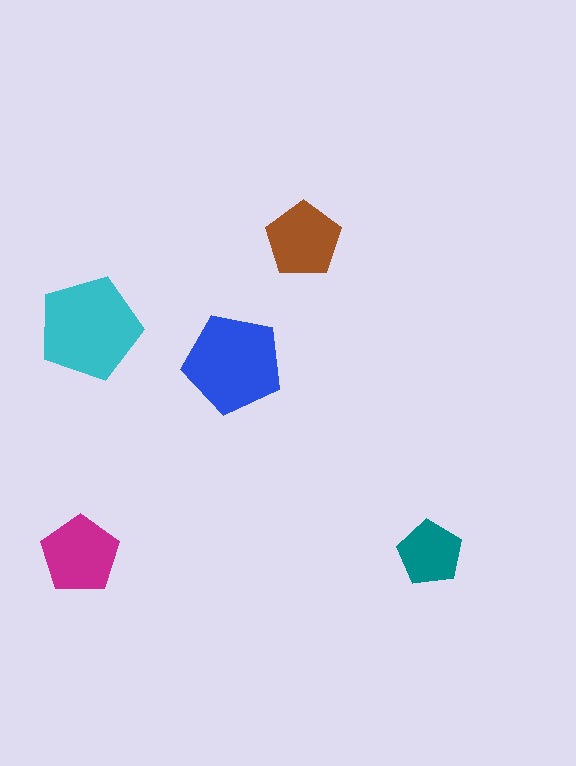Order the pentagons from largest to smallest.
the cyan one, the blue one, the magenta one, the brown one, the teal one.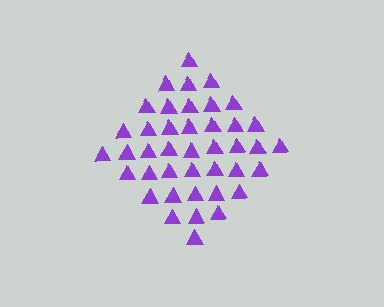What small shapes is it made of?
It is made of small triangles.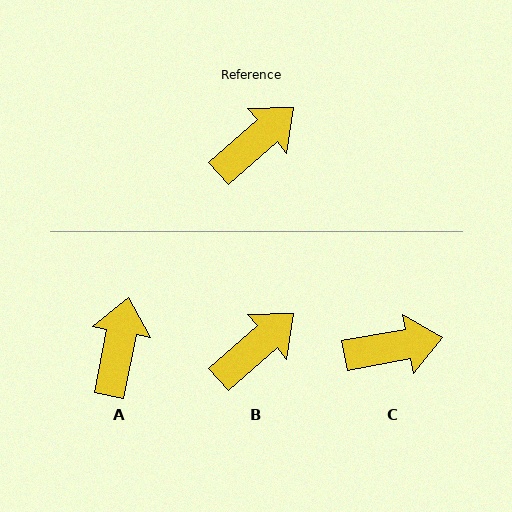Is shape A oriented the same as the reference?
No, it is off by about 37 degrees.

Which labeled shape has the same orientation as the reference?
B.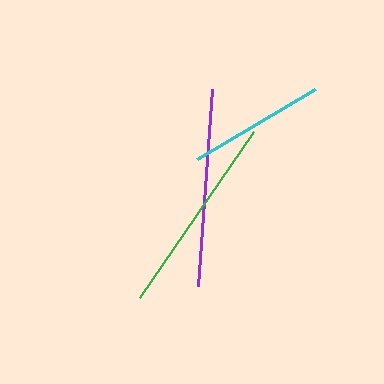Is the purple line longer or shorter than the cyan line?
The purple line is longer than the cyan line.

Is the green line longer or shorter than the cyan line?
The green line is longer than the cyan line.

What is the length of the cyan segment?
The cyan segment is approximately 137 pixels long.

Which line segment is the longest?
The green line is the longest at approximately 202 pixels.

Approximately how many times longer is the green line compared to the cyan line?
The green line is approximately 1.5 times the length of the cyan line.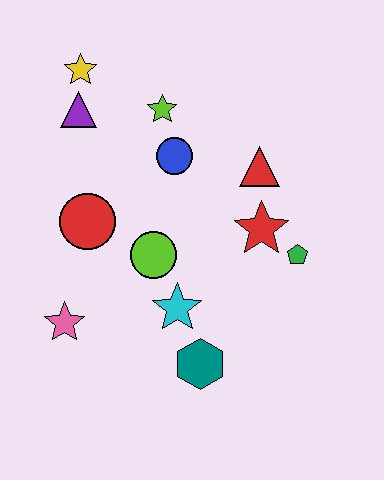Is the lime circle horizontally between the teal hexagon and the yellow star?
Yes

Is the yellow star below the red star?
No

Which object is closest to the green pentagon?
The red star is closest to the green pentagon.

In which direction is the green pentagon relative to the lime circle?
The green pentagon is to the right of the lime circle.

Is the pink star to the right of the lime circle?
No